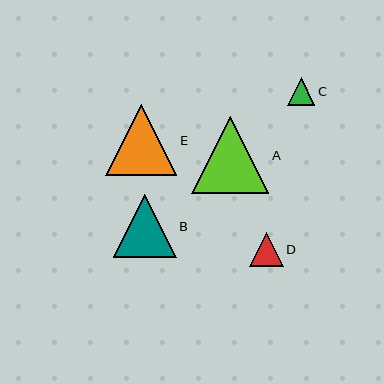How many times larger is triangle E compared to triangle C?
Triangle E is approximately 2.6 times the size of triangle C.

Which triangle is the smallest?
Triangle C is the smallest with a size of approximately 27 pixels.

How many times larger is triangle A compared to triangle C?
Triangle A is approximately 2.8 times the size of triangle C.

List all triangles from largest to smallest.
From largest to smallest: A, E, B, D, C.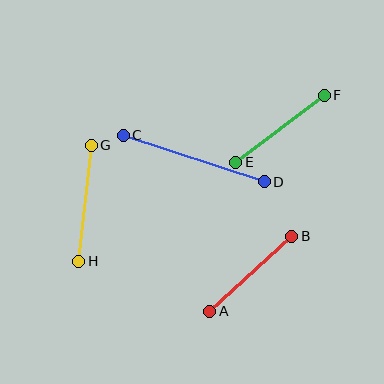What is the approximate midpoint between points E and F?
The midpoint is at approximately (280, 129) pixels.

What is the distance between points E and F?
The distance is approximately 111 pixels.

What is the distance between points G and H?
The distance is approximately 116 pixels.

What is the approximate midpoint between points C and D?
The midpoint is at approximately (194, 159) pixels.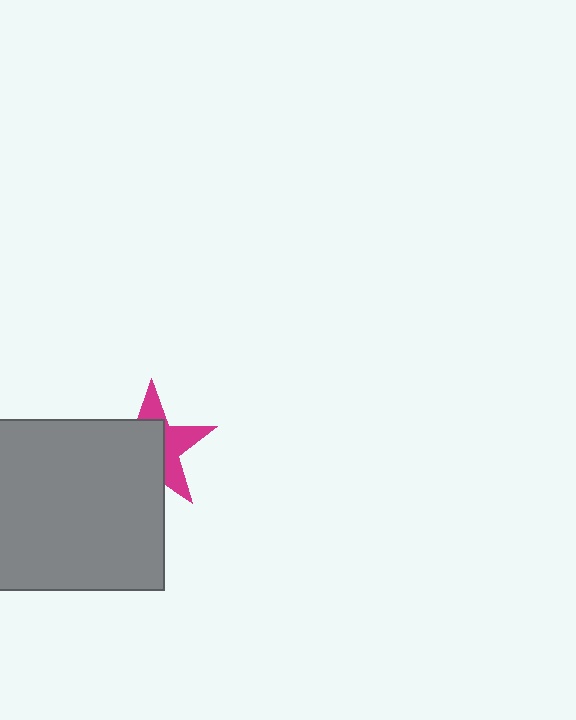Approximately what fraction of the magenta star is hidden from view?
Roughly 59% of the magenta star is hidden behind the gray square.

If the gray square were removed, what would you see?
You would see the complete magenta star.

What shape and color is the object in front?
The object in front is a gray square.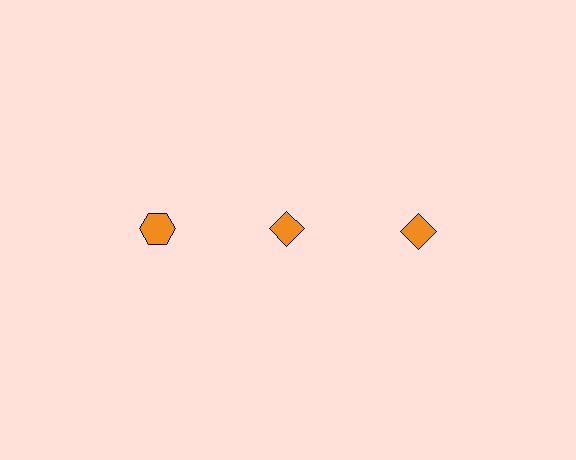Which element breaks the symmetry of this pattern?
The orange hexagon in the top row, leftmost column breaks the symmetry. All other shapes are orange diamonds.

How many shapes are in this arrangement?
There are 3 shapes arranged in a grid pattern.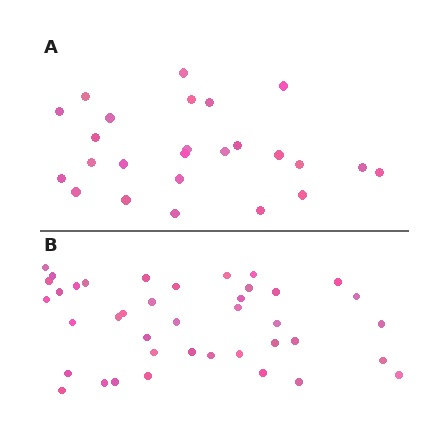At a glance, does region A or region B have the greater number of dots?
Region B (the bottom region) has more dots.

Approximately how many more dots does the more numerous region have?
Region B has approximately 15 more dots than region A.